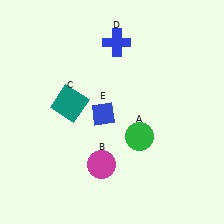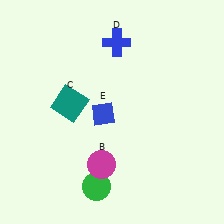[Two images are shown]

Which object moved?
The green circle (A) moved down.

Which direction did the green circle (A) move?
The green circle (A) moved down.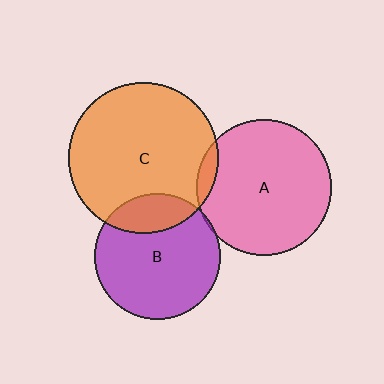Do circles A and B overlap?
Yes.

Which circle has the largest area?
Circle C (orange).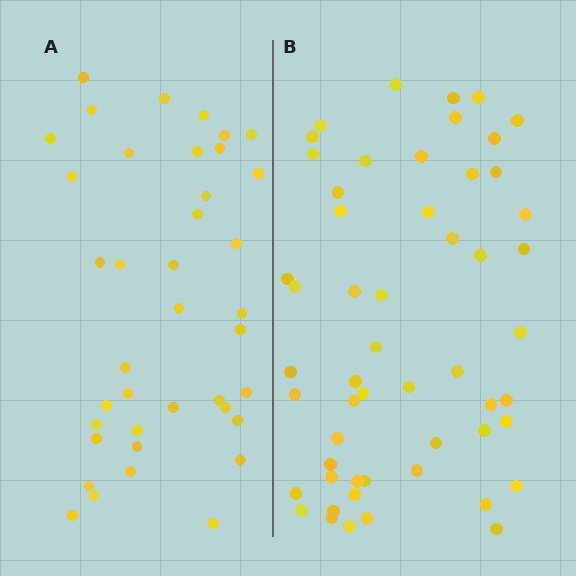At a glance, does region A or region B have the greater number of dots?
Region B (the right region) has more dots.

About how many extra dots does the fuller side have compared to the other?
Region B has approximately 15 more dots than region A.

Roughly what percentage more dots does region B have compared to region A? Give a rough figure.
About 40% more.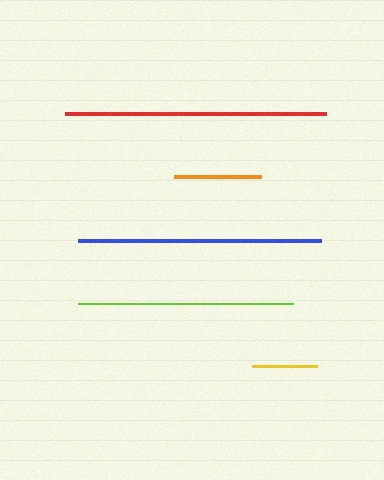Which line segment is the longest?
The red line is the longest at approximately 260 pixels.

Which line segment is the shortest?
The yellow line is the shortest at approximately 65 pixels.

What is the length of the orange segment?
The orange segment is approximately 87 pixels long.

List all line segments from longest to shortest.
From longest to shortest: red, blue, lime, orange, yellow.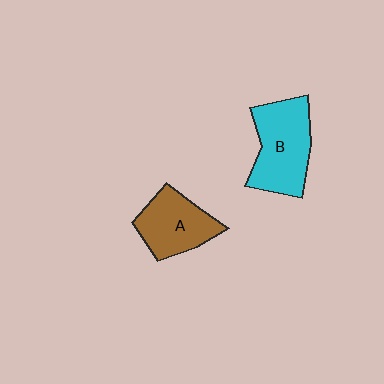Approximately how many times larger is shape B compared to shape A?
Approximately 1.2 times.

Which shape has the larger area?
Shape B (cyan).